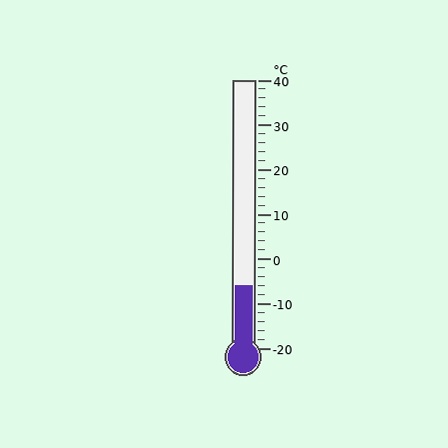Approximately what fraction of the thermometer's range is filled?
The thermometer is filled to approximately 25% of its range.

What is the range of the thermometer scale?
The thermometer scale ranges from -20°C to 40°C.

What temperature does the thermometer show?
The thermometer shows approximately -6°C.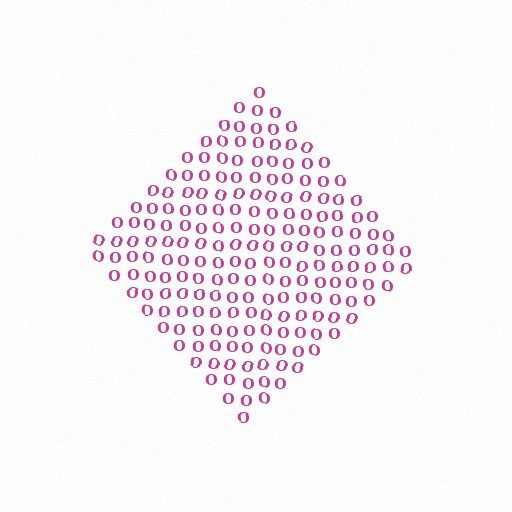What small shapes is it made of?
It is made of small letter O's.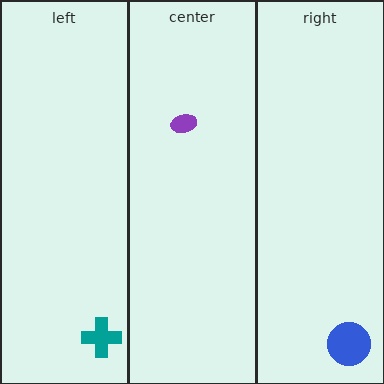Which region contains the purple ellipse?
The center region.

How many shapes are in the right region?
1.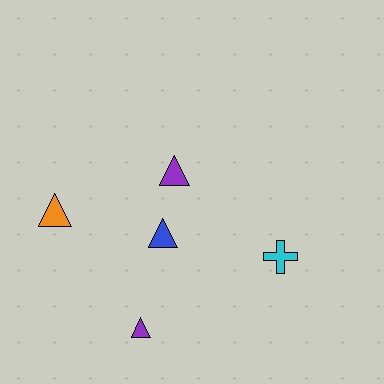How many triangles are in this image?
There are 4 triangles.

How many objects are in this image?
There are 5 objects.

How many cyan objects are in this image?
There is 1 cyan object.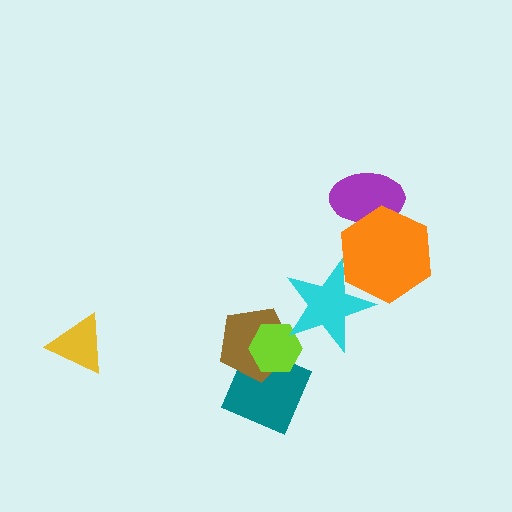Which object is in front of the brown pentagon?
The lime hexagon is in front of the brown pentagon.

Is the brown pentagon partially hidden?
Yes, it is partially covered by another shape.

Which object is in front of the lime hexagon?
The cyan star is in front of the lime hexagon.